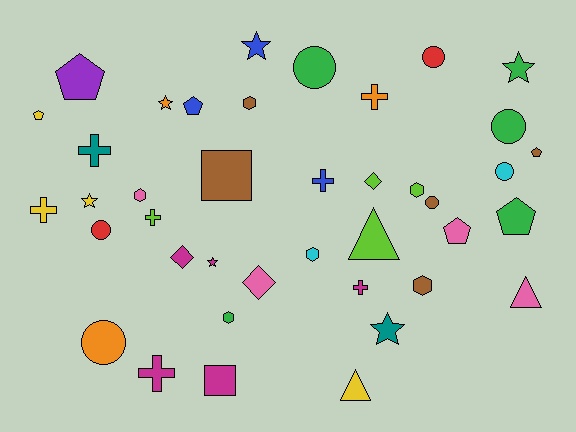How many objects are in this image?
There are 40 objects.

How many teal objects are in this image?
There are 2 teal objects.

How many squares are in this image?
There are 2 squares.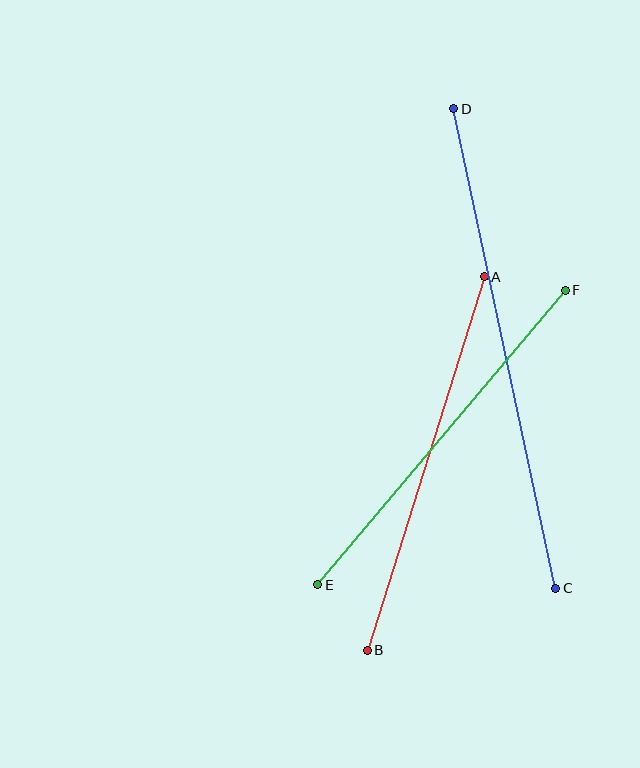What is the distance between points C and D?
The distance is approximately 490 pixels.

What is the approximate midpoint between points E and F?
The midpoint is at approximately (442, 438) pixels.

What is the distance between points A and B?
The distance is approximately 391 pixels.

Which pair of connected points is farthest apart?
Points C and D are farthest apart.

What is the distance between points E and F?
The distance is approximately 385 pixels.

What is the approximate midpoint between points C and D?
The midpoint is at approximately (505, 349) pixels.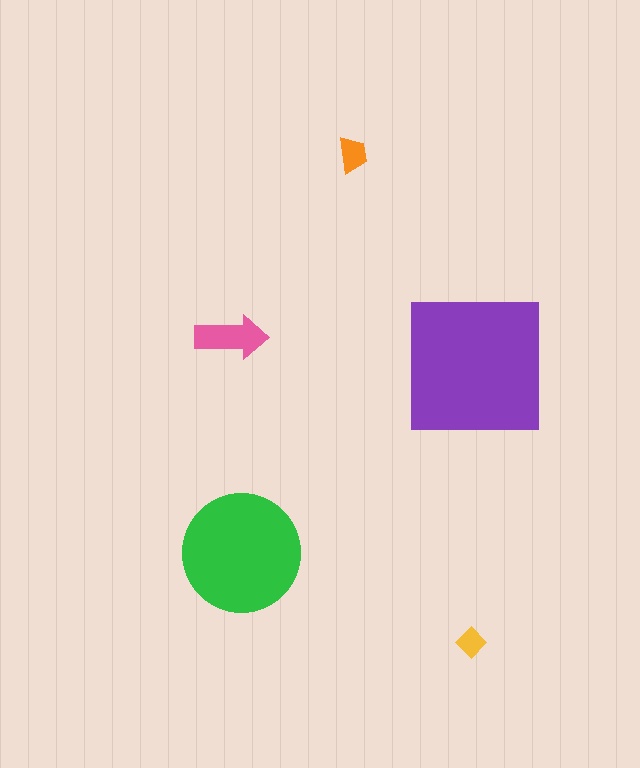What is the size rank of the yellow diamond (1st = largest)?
5th.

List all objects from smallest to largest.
The yellow diamond, the orange trapezoid, the pink arrow, the green circle, the purple square.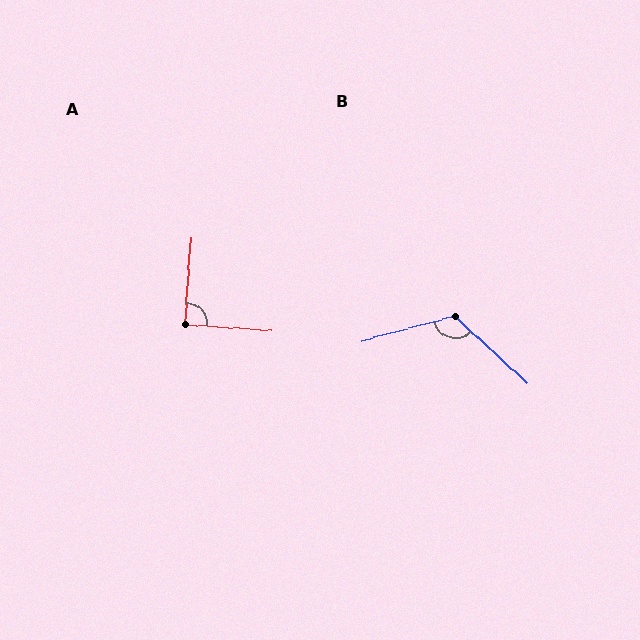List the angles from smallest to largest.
A (90°), B (122°).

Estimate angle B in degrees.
Approximately 122 degrees.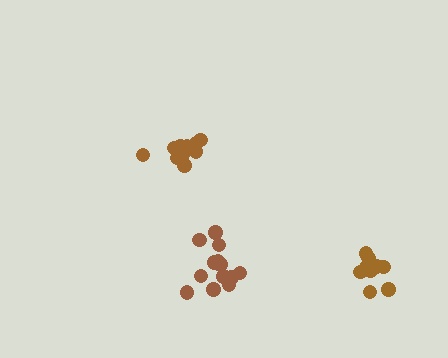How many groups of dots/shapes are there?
There are 3 groups.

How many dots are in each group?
Group 1: 10 dots, Group 2: 13 dots, Group 3: 14 dots (37 total).